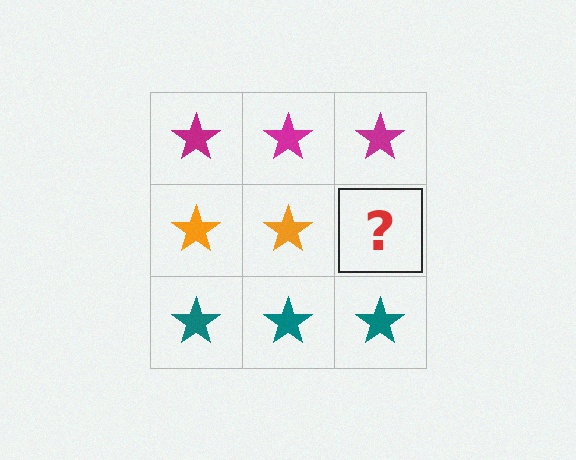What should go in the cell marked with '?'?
The missing cell should contain an orange star.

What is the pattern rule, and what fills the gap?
The rule is that each row has a consistent color. The gap should be filled with an orange star.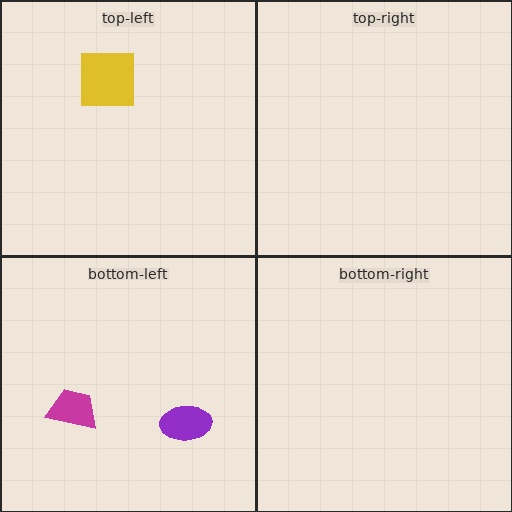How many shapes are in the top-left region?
1.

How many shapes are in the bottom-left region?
2.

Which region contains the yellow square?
The top-left region.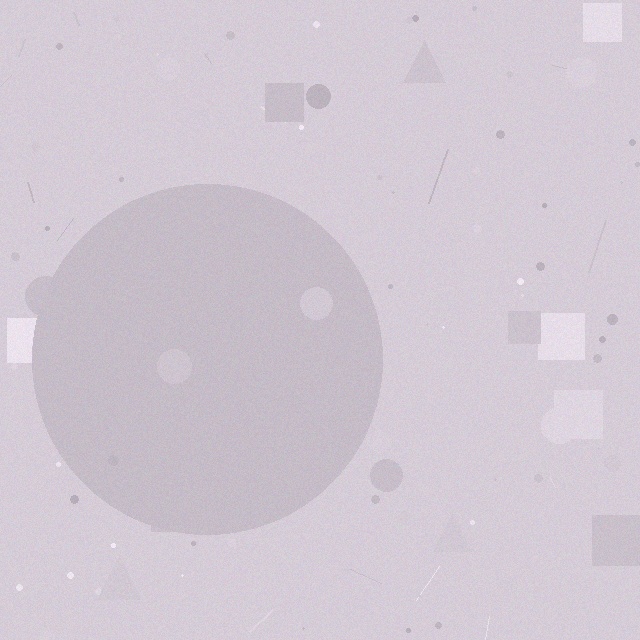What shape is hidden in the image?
A circle is hidden in the image.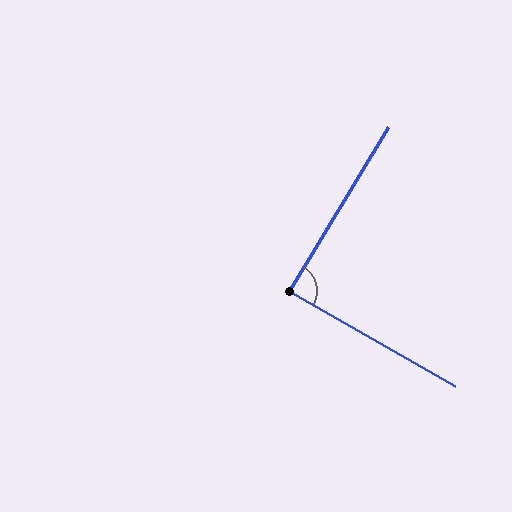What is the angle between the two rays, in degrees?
Approximately 89 degrees.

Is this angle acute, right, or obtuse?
It is approximately a right angle.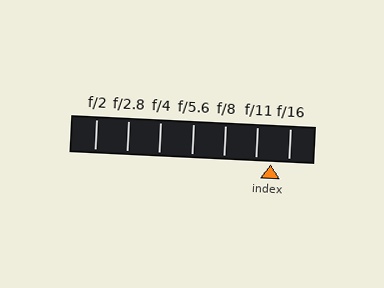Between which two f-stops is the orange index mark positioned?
The index mark is between f/11 and f/16.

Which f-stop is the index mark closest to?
The index mark is closest to f/11.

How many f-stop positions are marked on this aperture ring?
There are 7 f-stop positions marked.